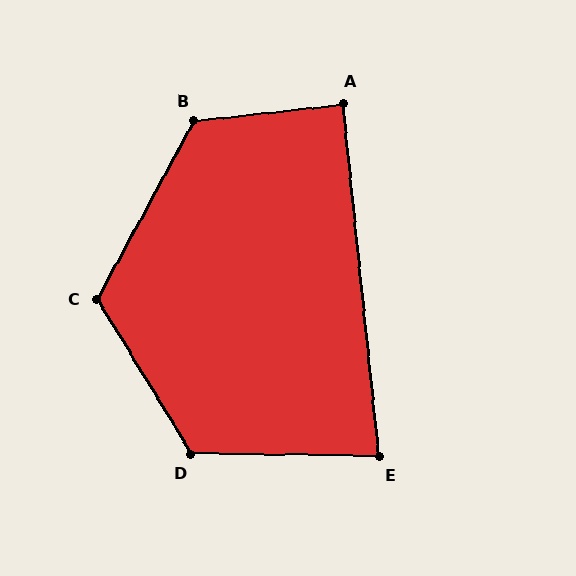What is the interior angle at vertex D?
Approximately 122 degrees (obtuse).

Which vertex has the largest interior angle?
B, at approximately 125 degrees.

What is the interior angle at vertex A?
Approximately 90 degrees (approximately right).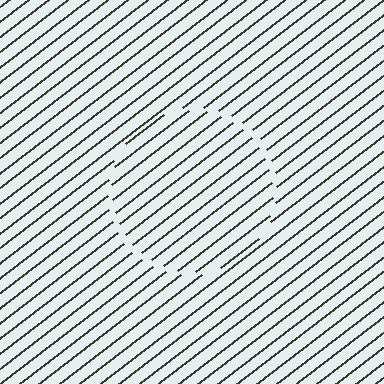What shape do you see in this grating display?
An illusory circle. The interior of the shape contains the same grating, shifted by half a period — the contour is defined by the phase discontinuity where line-ends from the inner and outer gratings abut.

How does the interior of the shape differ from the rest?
The interior of the shape contains the same grating, shifted by half a period — the contour is defined by the phase discontinuity where line-ends from the inner and outer gratings abut.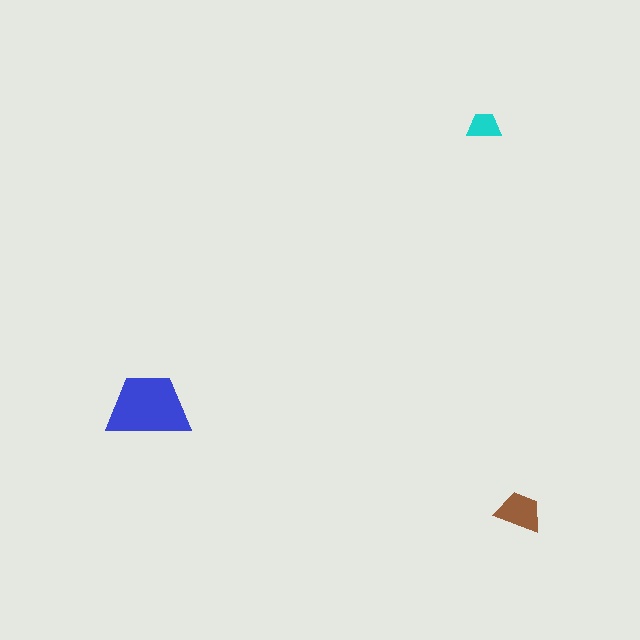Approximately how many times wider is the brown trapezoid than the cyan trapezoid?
About 1.5 times wider.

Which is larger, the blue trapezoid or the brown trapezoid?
The blue one.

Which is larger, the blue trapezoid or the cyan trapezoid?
The blue one.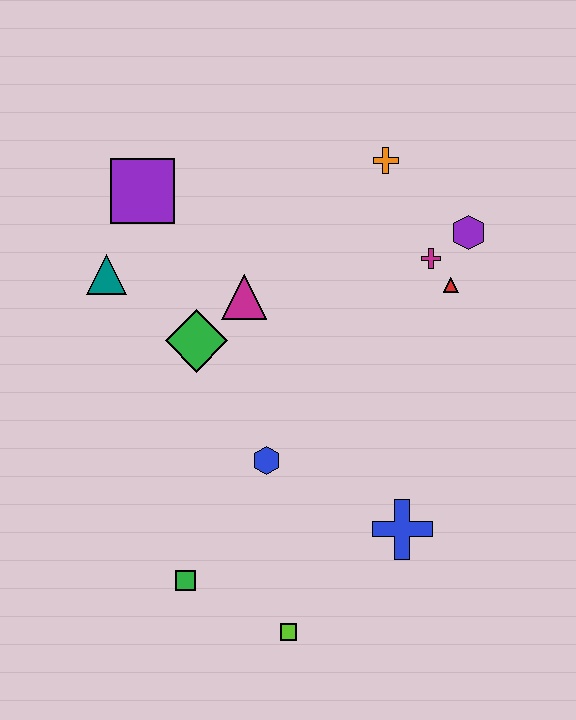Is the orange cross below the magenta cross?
No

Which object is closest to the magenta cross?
The red triangle is closest to the magenta cross.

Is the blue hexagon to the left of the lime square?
Yes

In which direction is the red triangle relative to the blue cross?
The red triangle is above the blue cross.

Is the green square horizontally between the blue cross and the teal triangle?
Yes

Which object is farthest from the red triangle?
The green square is farthest from the red triangle.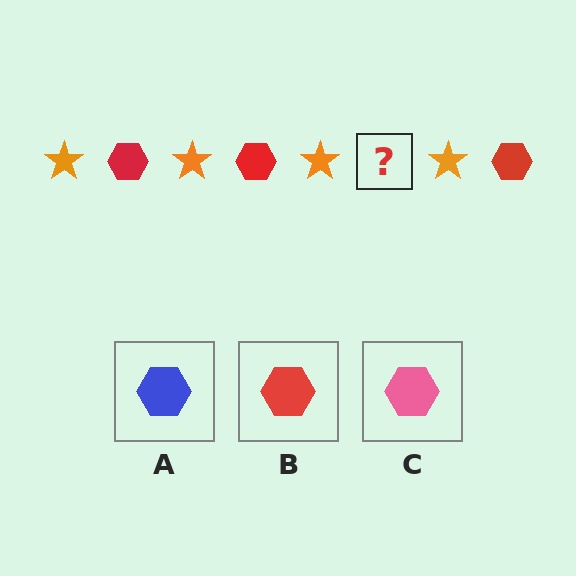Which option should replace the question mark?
Option B.